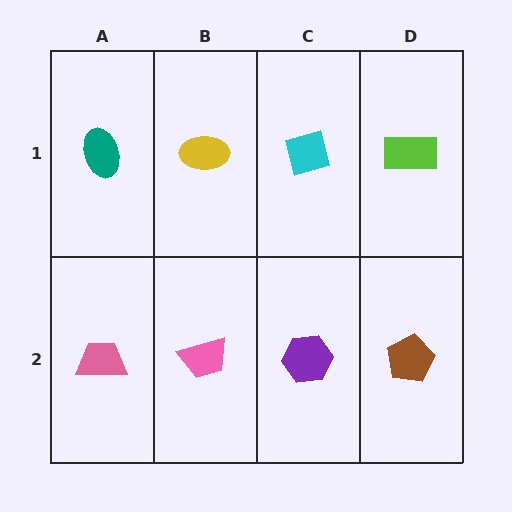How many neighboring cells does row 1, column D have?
2.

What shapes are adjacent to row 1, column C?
A purple hexagon (row 2, column C), a yellow ellipse (row 1, column B), a lime rectangle (row 1, column D).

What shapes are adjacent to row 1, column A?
A pink trapezoid (row 2, column A), a yellow ellipse (row 1, column B).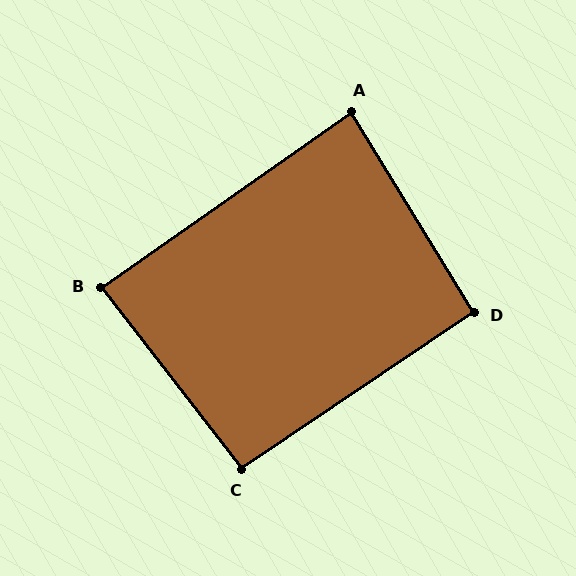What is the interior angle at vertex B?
Approximately 87 degrees (approximately right).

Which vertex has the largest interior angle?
C, at approximately 94 degrees.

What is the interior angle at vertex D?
Approximately 93 degrees (approximately right).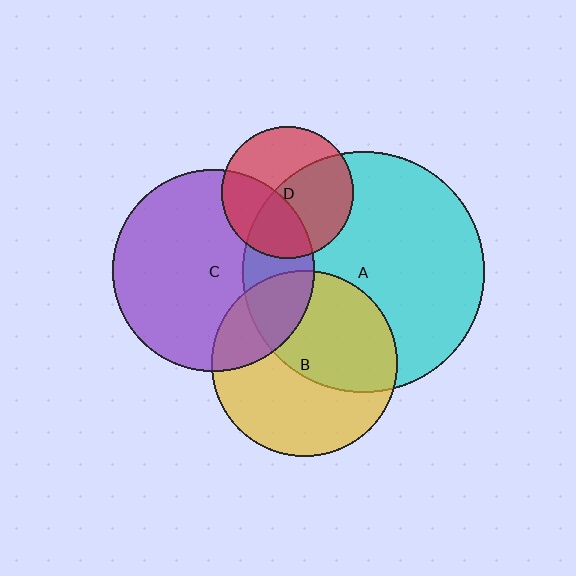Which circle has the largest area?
Circle A (cyan).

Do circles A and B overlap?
Yes.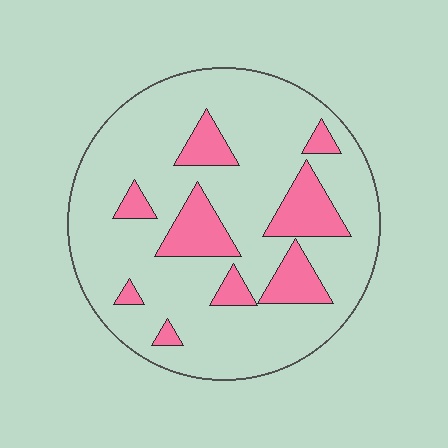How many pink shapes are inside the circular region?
9.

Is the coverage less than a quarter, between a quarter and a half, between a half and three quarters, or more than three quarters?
Less than a quarter.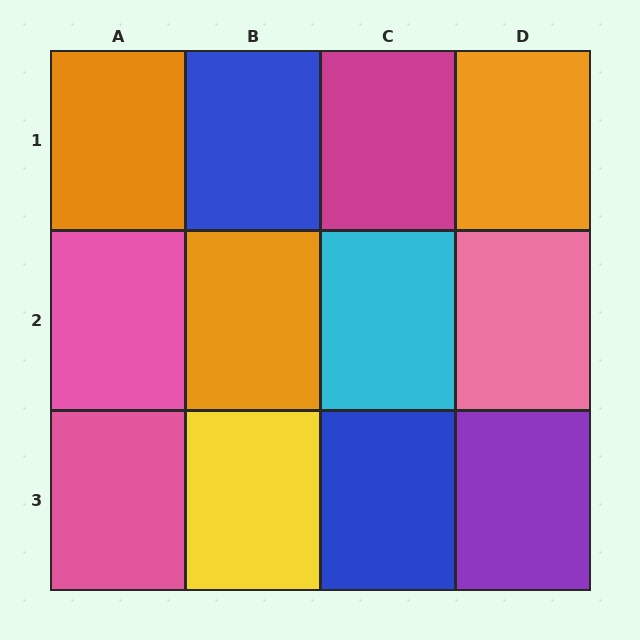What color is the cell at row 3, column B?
Yellow.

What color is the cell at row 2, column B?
Orange.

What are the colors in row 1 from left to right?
Orange, blue, magenta, orange.